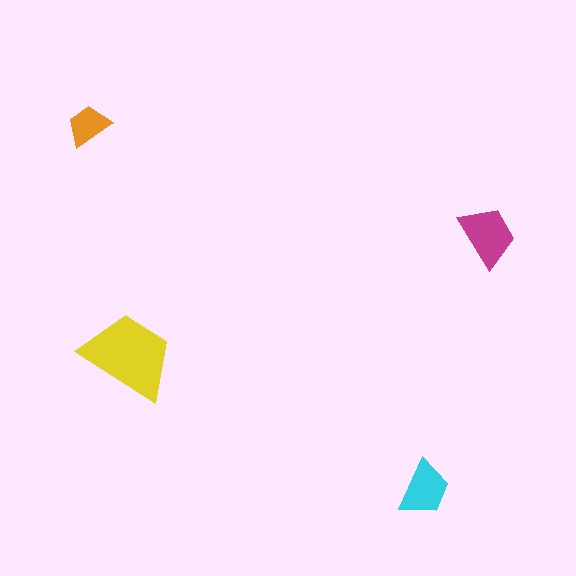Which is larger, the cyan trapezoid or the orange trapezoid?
The cyan one.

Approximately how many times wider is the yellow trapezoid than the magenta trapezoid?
About 1.5 times wider.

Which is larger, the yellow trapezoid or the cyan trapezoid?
The yellow one.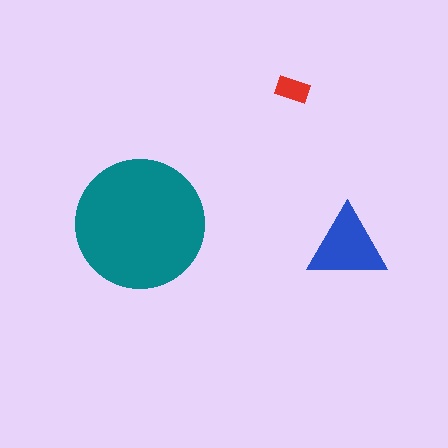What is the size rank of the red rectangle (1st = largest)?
3rd.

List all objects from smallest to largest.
The red rectangle, the blue triangle, the teal circle.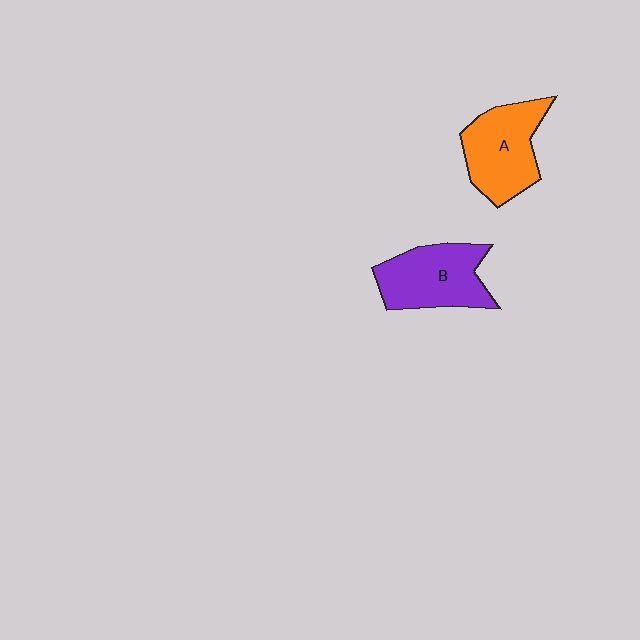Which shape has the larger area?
Shape A (orange).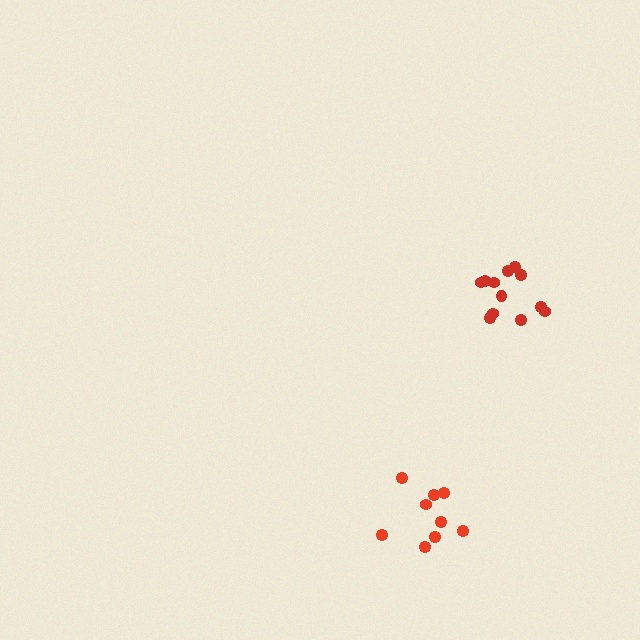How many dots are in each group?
Group 1: 9 dots, Group 2: 12 dots (21 total).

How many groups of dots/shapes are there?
There are 2 groups.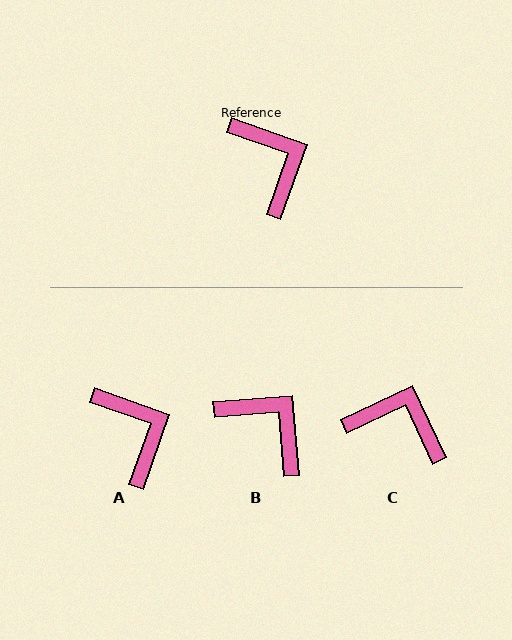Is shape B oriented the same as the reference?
No, it is off by about 24 degrees.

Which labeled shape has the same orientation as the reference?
A.